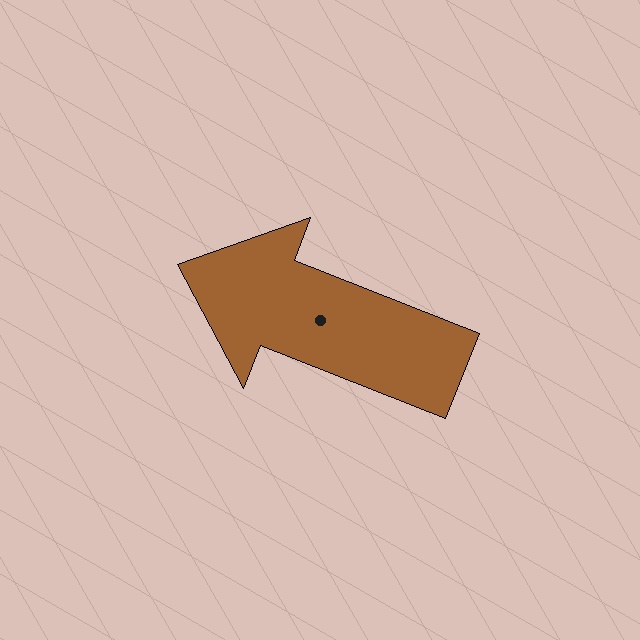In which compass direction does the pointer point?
West.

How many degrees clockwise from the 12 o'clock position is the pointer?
Approximately 291 degrees.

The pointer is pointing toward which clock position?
Roughly 10 o'clock.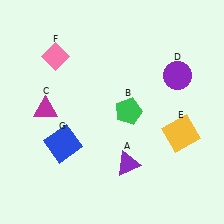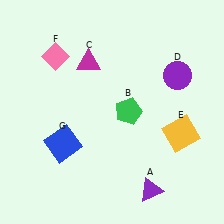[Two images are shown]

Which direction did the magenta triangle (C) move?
The magenta triangle (C) moved up.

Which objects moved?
The objects that moved are: the purple triangle (A), the magenta triangle (C).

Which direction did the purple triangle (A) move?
The purple triangle (A) moved down.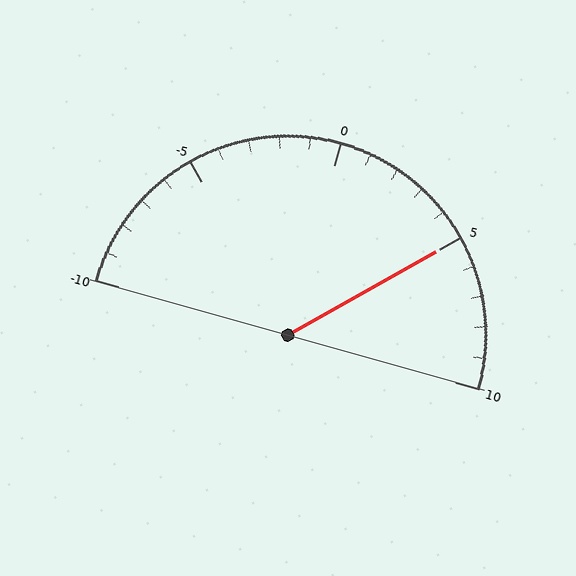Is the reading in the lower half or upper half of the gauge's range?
The reading is in the upper half of the range (-10 to 10).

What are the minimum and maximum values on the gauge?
The gauge ranges from -10 to 10.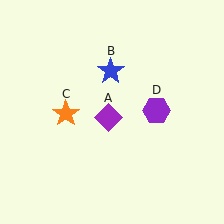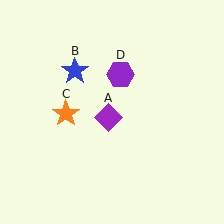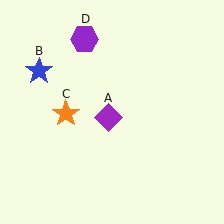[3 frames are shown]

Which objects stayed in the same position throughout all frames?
Purple diamond (object A) and orange star (object C) remained stationary.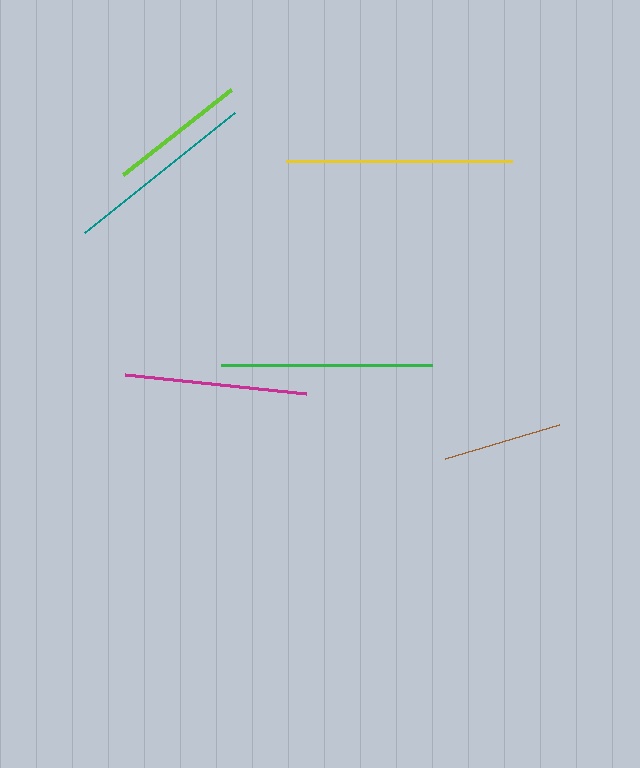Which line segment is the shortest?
The brown line is the shortest at approximately 120 pixels.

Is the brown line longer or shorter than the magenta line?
The magenta line is longer than the brown line.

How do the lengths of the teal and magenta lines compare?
The teal and magenta lines are approximately the same length.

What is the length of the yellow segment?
The yellow segment is approximately 225 pixels long.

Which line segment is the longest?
The yellow line is the longest at approximately 225 pixels.